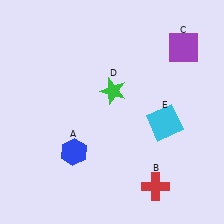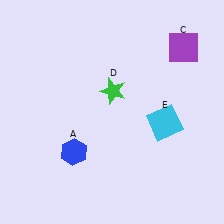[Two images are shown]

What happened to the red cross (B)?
The red cross (B) was removed in Image 2. It was in the bottom-right area of Image 1.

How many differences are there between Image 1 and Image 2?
There is 1 difference between the two images.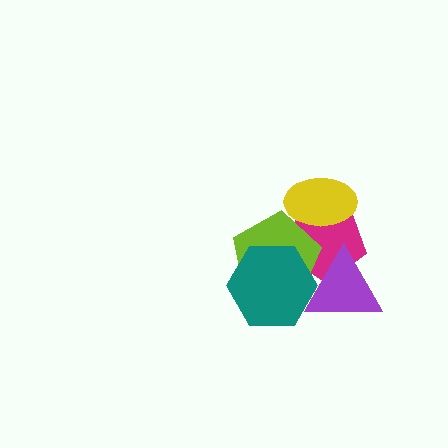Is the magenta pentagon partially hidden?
Yes, it is partially covered by another shape.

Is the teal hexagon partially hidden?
Yes, it is partially covered by another shape.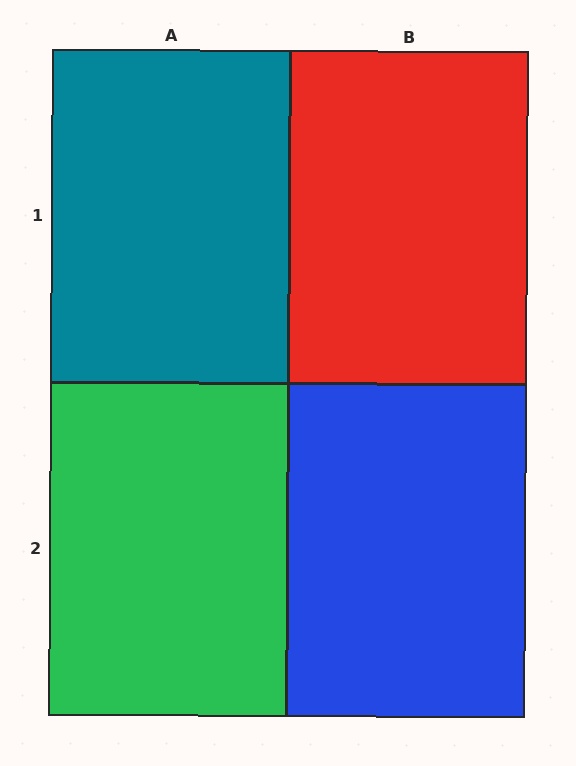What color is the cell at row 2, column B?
Blue.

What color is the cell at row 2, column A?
Green.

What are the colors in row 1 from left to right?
Teal, red.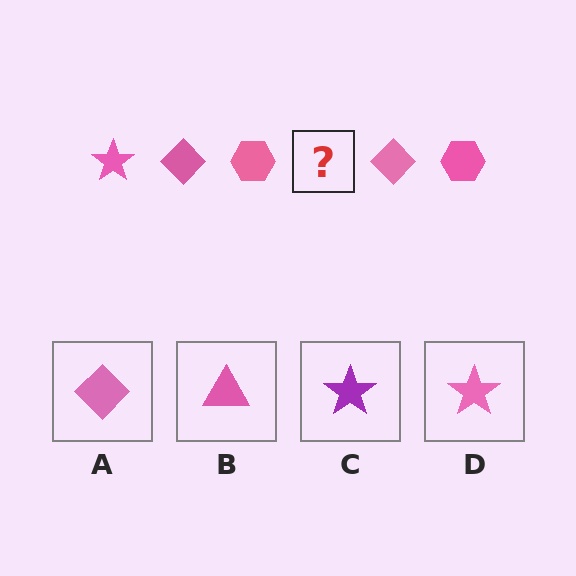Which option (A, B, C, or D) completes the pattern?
D.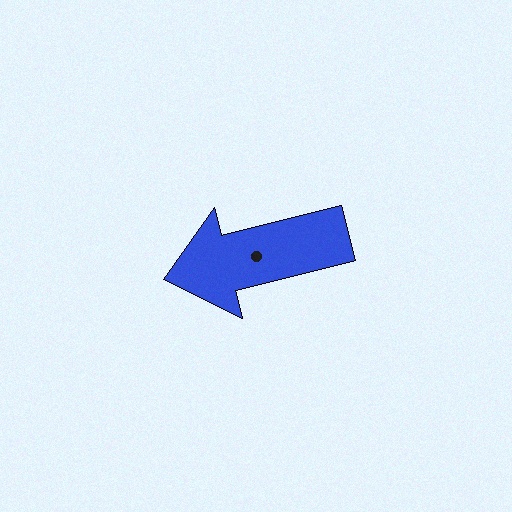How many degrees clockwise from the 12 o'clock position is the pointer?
Approximately 256 degrees.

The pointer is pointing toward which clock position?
Roughly 9 o'clock.